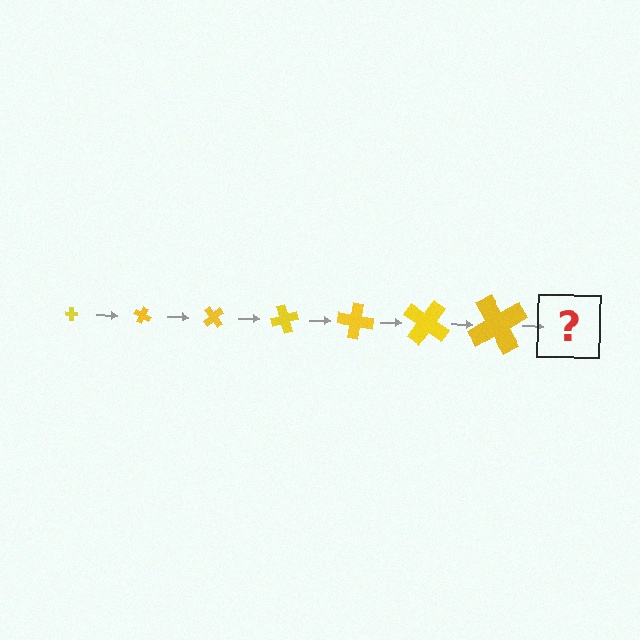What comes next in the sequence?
The next element should be a cross, larger than the previous one and rotated 175 degrees from the start.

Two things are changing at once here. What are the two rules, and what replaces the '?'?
The two rules are that the cross grows larger each step and it rotates 25 degrees each step. The '?' should be a cross, larger than the previous one and rotated 175 degrees from the start.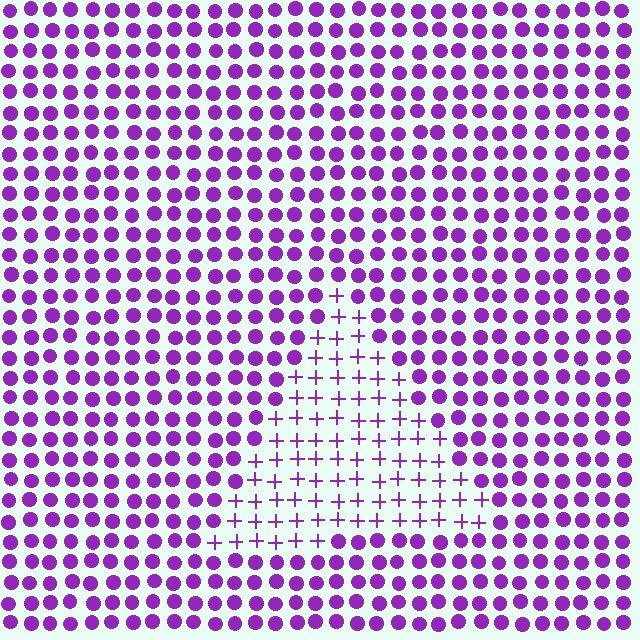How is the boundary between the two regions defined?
The boundary is defined by a change in element shape: plus signs inside vs. circles outside. All elements share the same color and spacing.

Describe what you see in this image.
The image is filled with small purple elements arranged in a uniform grid. A triangle-shaped region contains plus signs, while the surrounding area contains circles. The boundary is defined purely by the change in element shape.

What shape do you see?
I see a triangle.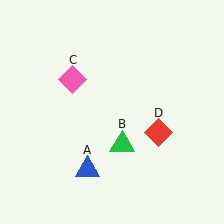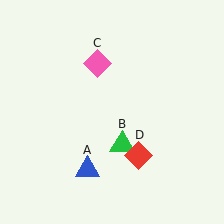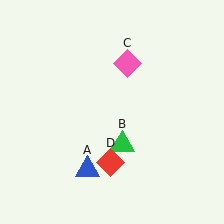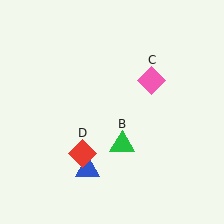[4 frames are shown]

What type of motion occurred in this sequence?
The pink diamond (object C), red diamond (object D) rotated clockwise around the center of the scene.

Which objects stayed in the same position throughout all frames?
Blue triangle (object A) and green triangle (object B) remained stationary.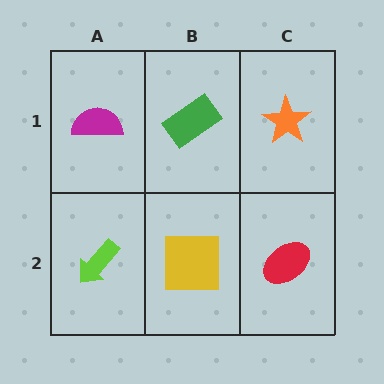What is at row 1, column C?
An orange star.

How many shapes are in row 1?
3 shapes.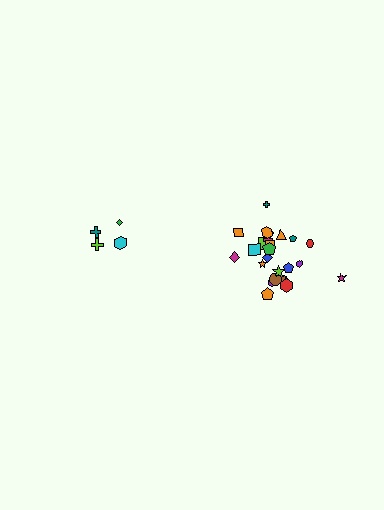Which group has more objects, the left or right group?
The right group.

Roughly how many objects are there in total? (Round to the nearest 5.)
Roughly 30 objects in total.